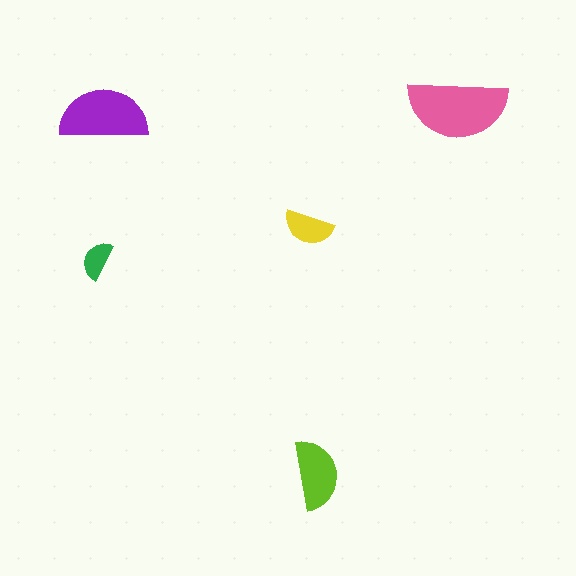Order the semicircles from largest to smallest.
the pink one, the purple one, the lime one, the yellow one, the green one.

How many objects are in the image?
There are 5 objects in the image.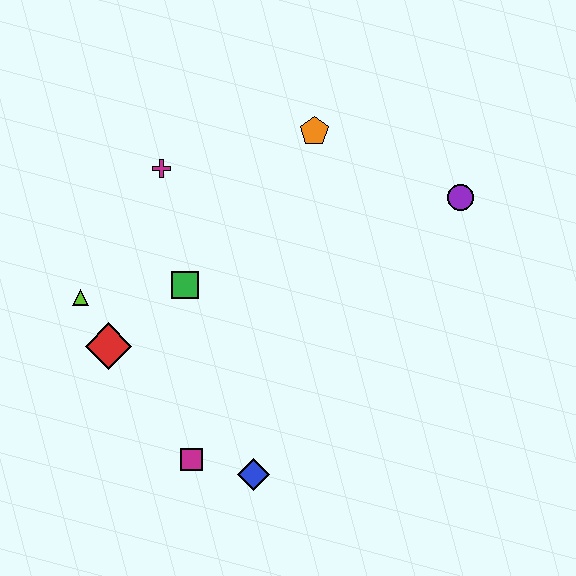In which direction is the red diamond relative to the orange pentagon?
The red diamond is below the orange pentagon.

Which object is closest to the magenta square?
The blue diamond is closest to the magenta square.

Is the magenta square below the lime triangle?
Yes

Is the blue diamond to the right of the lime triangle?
Yes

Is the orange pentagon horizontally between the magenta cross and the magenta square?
No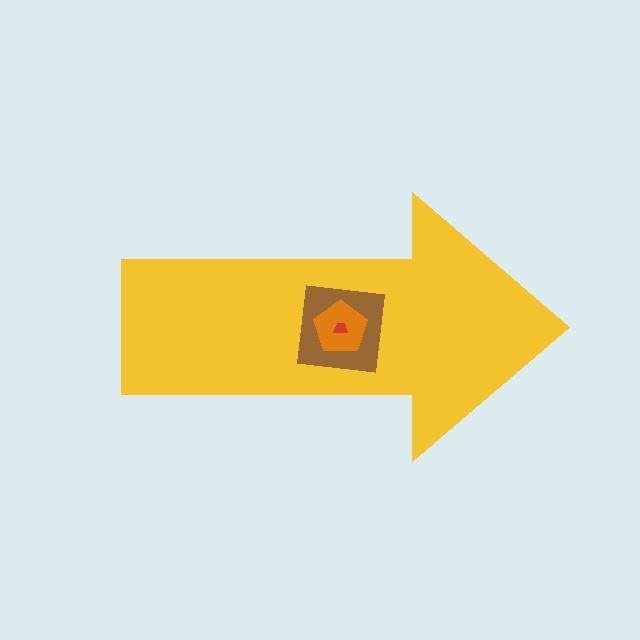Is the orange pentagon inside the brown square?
Yes.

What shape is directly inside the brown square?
The orange pentagon.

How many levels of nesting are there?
4.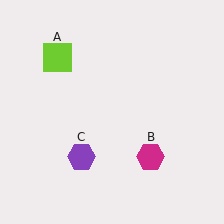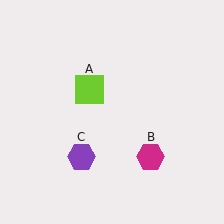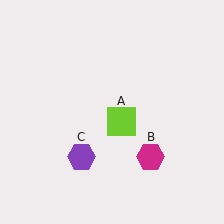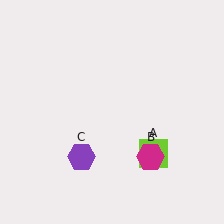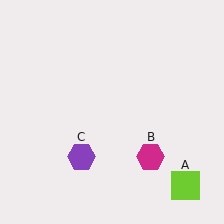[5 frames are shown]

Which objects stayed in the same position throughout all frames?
Magenta hexagon (object B) and purple hexagon (object C) remained stationary.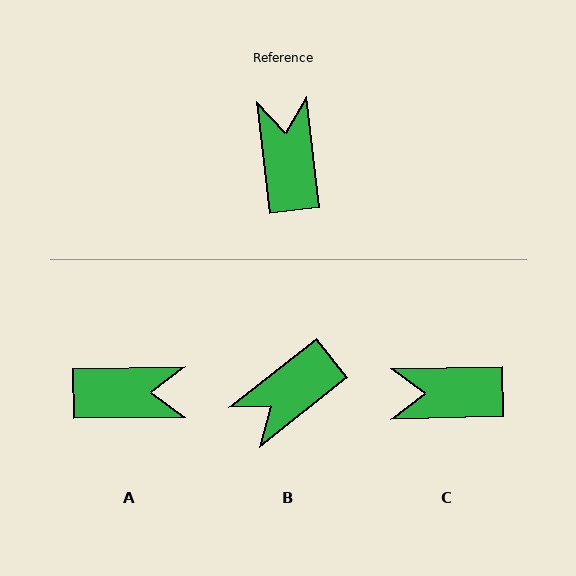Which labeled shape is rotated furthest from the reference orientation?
B, about 122 degrees away.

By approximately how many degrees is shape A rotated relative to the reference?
Approximately 96 degrees clockwise.